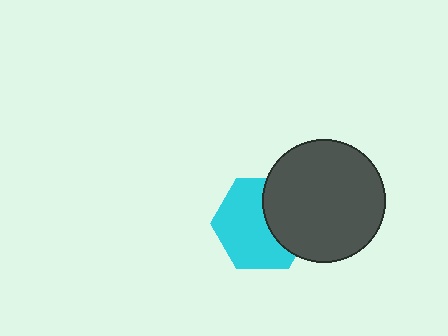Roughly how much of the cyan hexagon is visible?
About half of it is visible (roughly 63%).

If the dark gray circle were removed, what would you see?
You would see the complete cyan hexagon.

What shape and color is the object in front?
The object in front is a dark gray circle.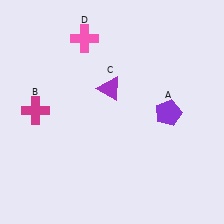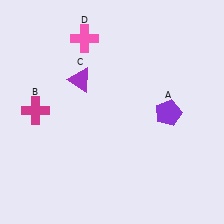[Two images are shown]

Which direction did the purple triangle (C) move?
The purple triangle (C) moved left.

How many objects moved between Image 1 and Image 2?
1 object moved between the two images.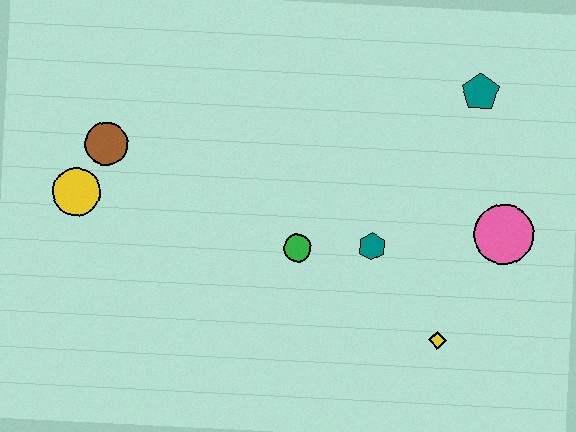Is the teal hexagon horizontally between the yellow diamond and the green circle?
Yes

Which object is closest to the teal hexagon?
The green circle is closest to the teal hexagon.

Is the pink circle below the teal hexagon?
No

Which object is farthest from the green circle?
The teal pentagon is farthest from the green circle.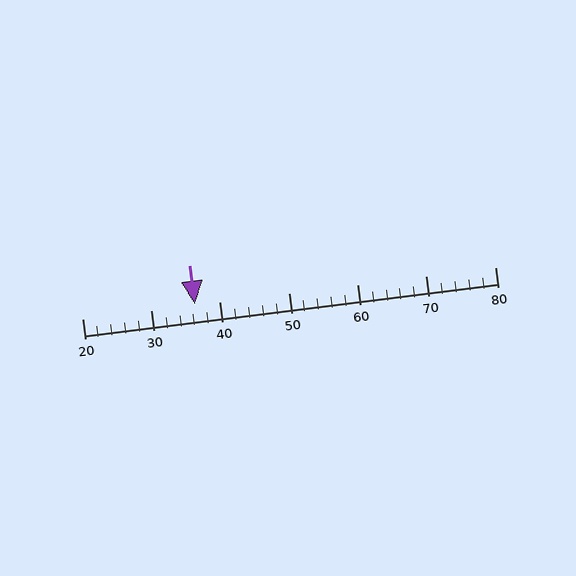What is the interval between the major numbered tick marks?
The major tick marks are spaced 10 units apart.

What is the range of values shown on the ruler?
The ruler shows values from 20 to 80.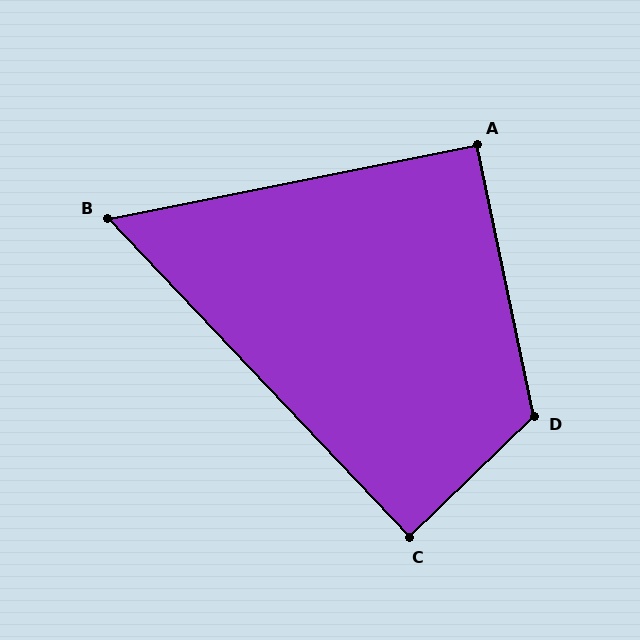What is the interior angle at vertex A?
Approximately 91 degrees (approximately right).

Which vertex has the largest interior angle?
D, at approximately 122 degrees.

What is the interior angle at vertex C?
Approximately 89 degrees (approximately right).